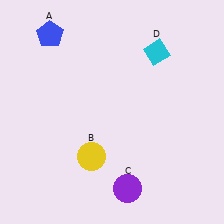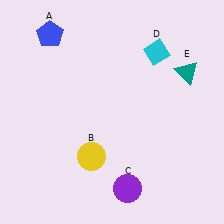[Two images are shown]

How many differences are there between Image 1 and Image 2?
There is 1 difference between the two images.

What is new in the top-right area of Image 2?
A teal triangle (E) was added in the top-right area of Image 2.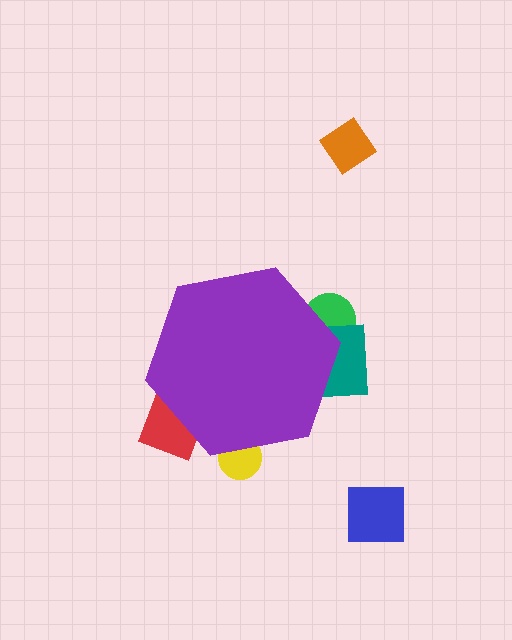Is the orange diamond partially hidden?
No, the orange diamond is fully visible.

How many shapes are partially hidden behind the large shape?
4 shapes are partially hidden.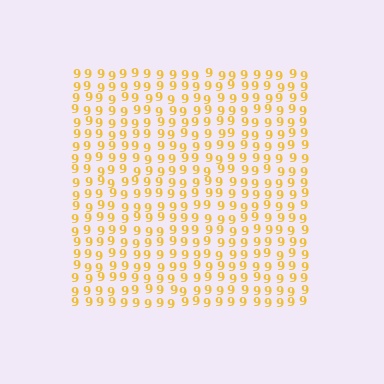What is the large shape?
The large shape is a square.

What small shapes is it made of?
It is made of small digit 9's.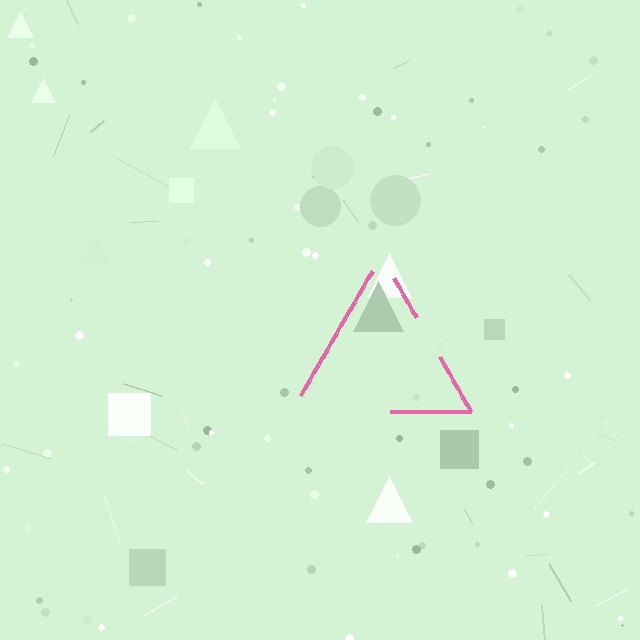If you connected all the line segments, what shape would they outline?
They would outline a triangle.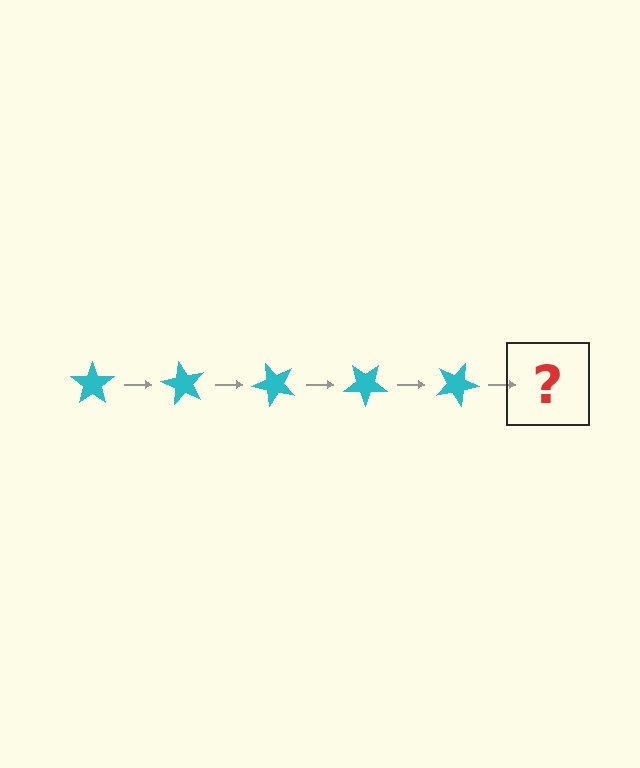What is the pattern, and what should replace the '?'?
The pattern is that the star rotates 60 degrees each step. The '?' should be a cyan star rotated 300 degrees.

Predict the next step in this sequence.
The next step is a cyan star rotated 300 degrees.